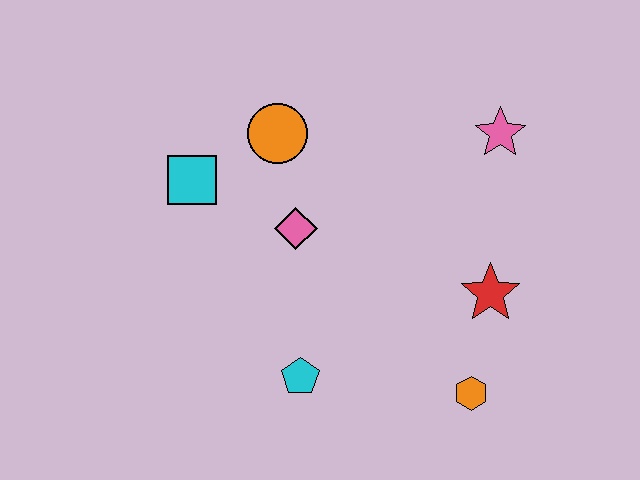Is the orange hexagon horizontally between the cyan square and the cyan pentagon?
No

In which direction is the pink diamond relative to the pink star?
The pink diamond is to the left of the pink star.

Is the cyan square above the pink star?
No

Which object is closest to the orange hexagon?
The red star is closest to the orange hexagon.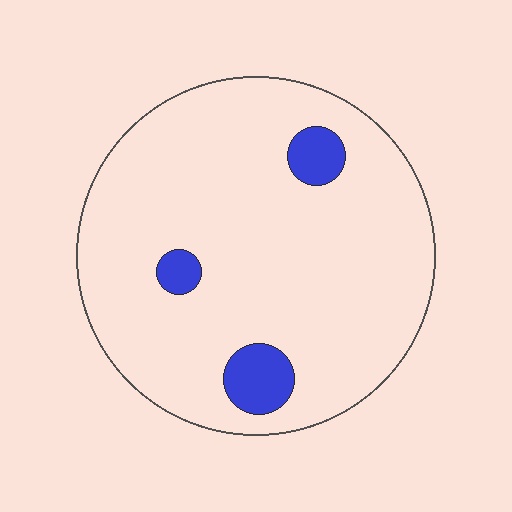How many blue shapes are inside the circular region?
3.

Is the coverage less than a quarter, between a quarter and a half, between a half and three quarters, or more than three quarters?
Less than a quarter.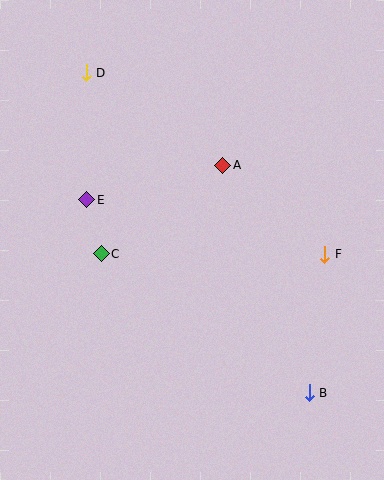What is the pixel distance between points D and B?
The distance between D and B is 390 pixels.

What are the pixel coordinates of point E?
Point E is at (87, 200).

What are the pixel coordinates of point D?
Point D is at (86, 73).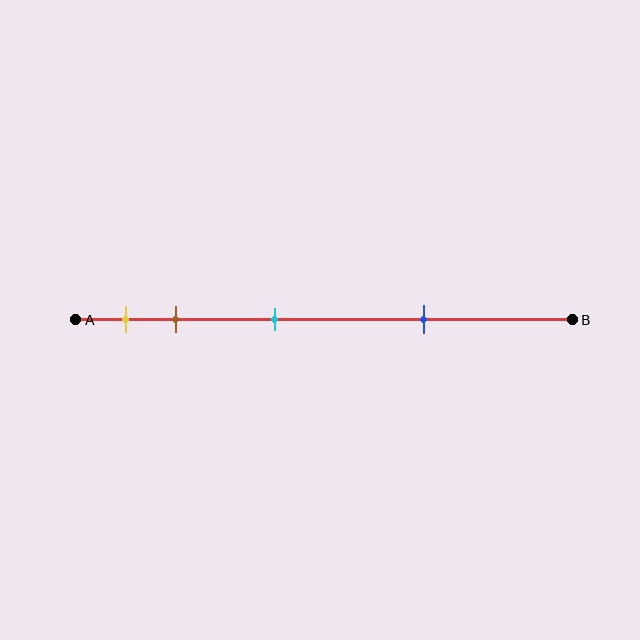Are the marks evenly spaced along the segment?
No, the marks are not evenly spaced.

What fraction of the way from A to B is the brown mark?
The brown mark is approximately 20% (0.2) of the way from A to B.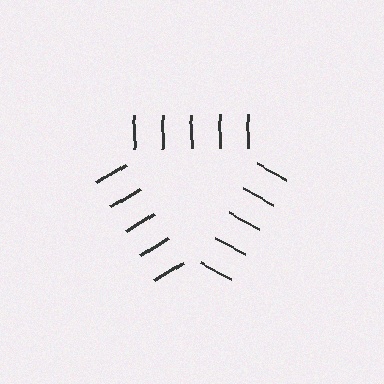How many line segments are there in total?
15 — 5 along each of the 3 edges.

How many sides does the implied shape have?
3 sides — the line-ends trace a triangle.